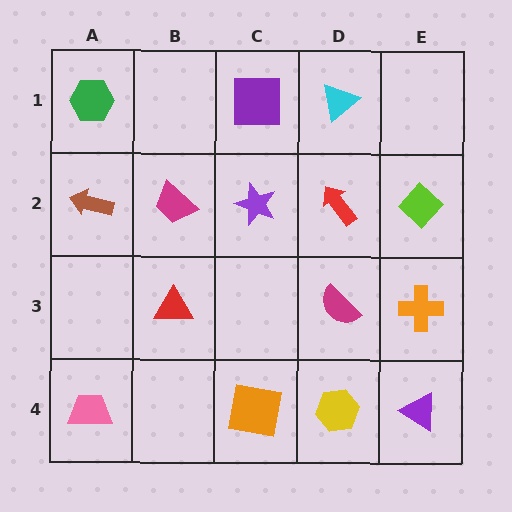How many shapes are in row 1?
3 shapes.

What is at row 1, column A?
A green hexagon.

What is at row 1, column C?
A purple square.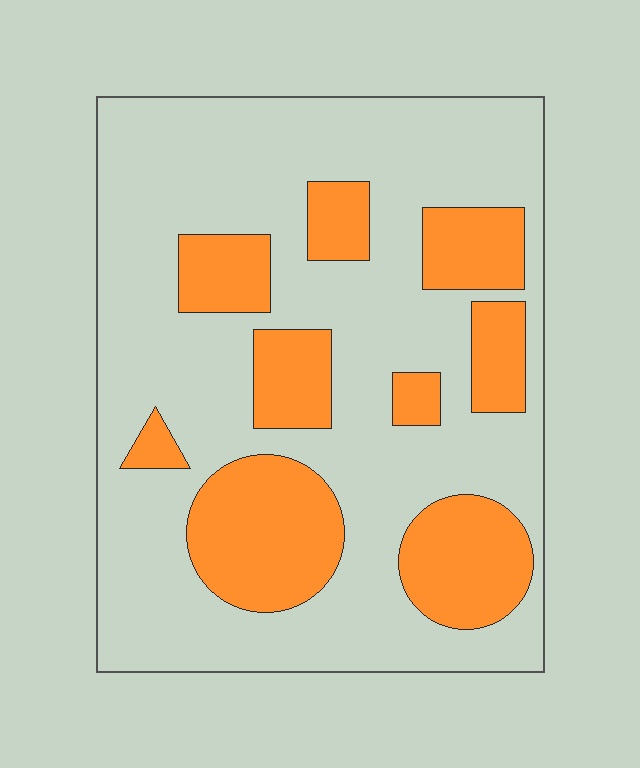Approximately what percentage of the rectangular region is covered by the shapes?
Approximately 30%.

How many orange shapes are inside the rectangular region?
9.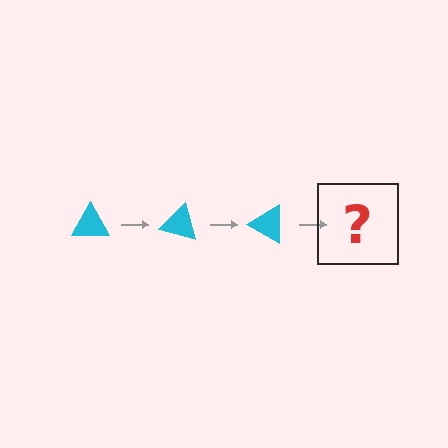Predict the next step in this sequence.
The next step is a cyan triangle rotated 45 degrees.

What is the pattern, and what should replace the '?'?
The pattern is that the triangle rotates 15 degrees each step. The '?' should be a cyan triangle rotated 45 degrees.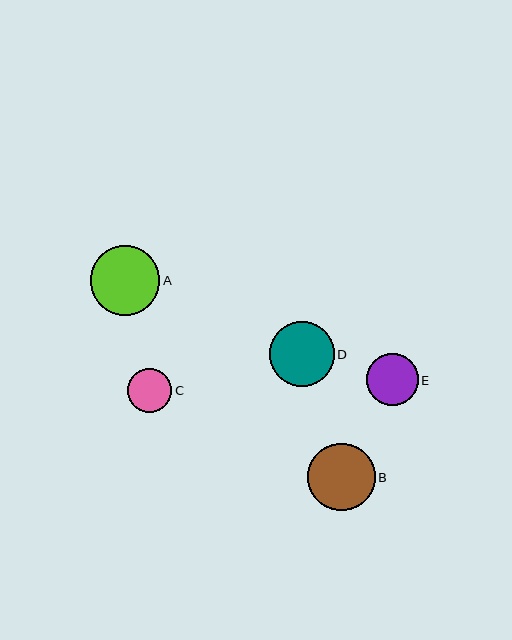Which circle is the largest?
Circle A is the largest with a size of approximately 70 pixels.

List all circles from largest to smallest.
From largest to smallest: A, B, D, E, C.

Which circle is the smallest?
Circle C is the smallest with a size of approximately 44 pixels.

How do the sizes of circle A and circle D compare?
Circle A and circle D are approximately the same size.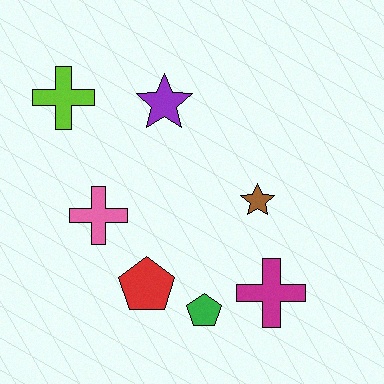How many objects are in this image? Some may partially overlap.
There are 7 objects.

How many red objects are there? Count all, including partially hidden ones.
There is 1 red object.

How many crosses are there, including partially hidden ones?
There are 3 crosses.